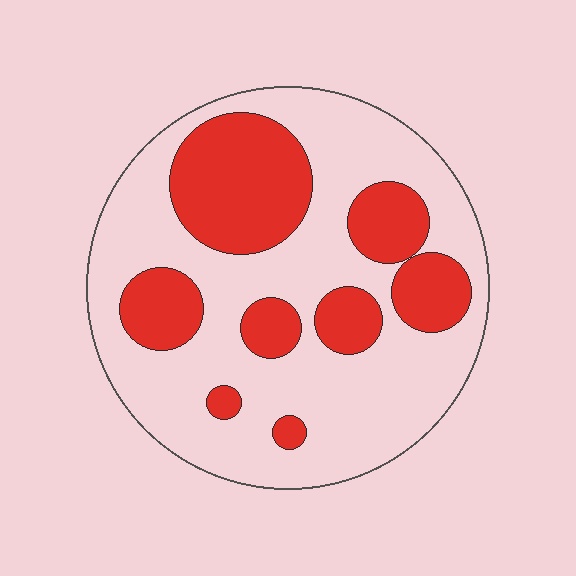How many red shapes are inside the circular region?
8.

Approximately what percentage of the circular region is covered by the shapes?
Approximately 30%.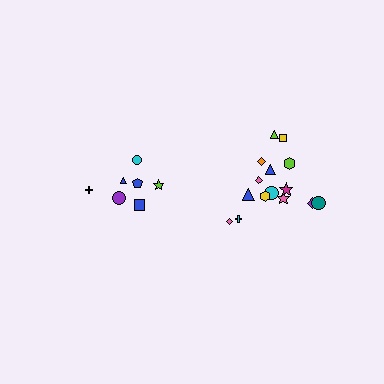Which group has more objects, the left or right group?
The right group.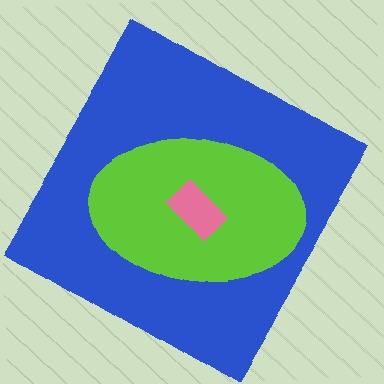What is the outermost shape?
The blue diamond.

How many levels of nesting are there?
3.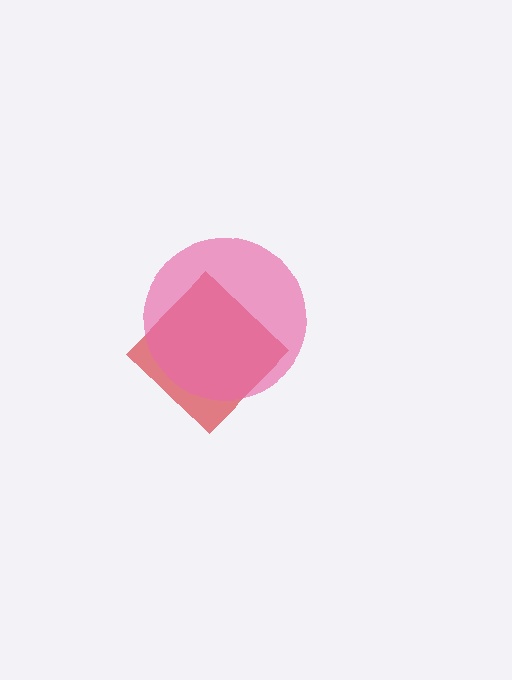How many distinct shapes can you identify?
There are 2 distinct shapes: a red diamond, a pink circle.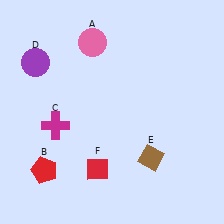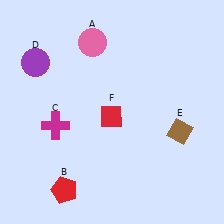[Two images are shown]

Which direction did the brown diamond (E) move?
The brown diamond (E) moved right.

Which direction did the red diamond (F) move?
The red diamond (F) moved up.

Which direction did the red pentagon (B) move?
The red pentagon (B) moved right.